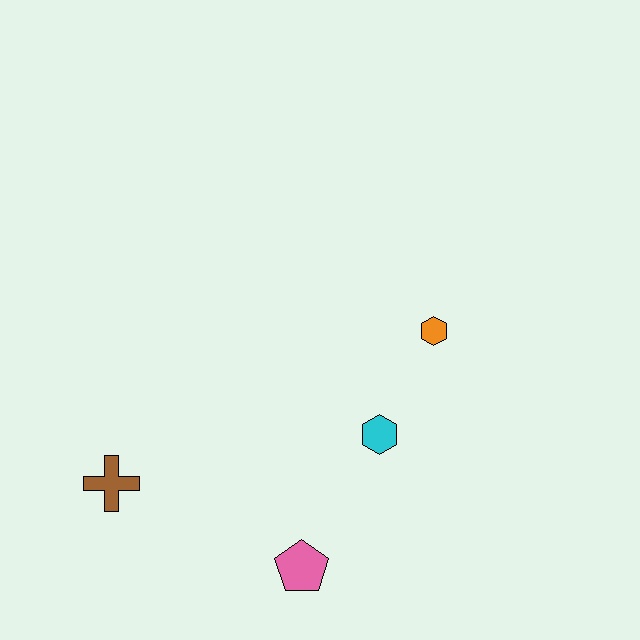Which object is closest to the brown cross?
The pink pentagon is closest to the brown cross.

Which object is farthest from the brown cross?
The orange hexagon is farthest from the brown cross.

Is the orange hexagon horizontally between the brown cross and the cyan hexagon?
No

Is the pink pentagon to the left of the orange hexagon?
Yes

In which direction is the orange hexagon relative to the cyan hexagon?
The orange hexagon is above the cyan hexagon.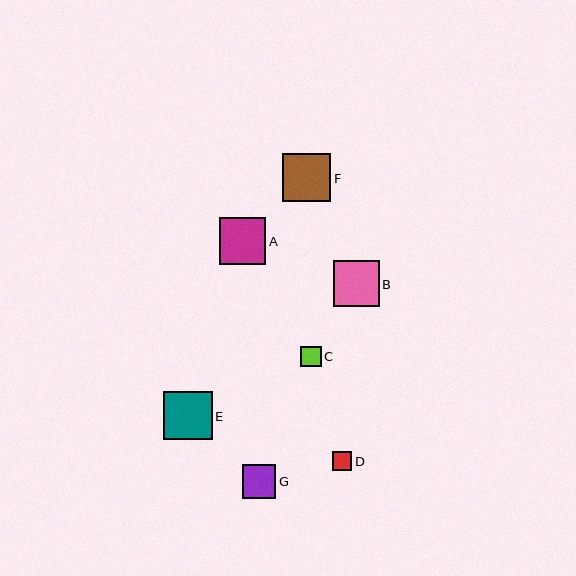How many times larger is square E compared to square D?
Square E is approximately 2.5 times the size of square D.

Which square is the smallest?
Square D is the smallest with a size of approximately 19 pixels.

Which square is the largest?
Square E is the largest with a size of approximately 49 pixels.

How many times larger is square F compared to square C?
Square F is approximately 2.3 times the size of square C.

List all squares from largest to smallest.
From largest to smallest: E, F, A, B, G, C, D.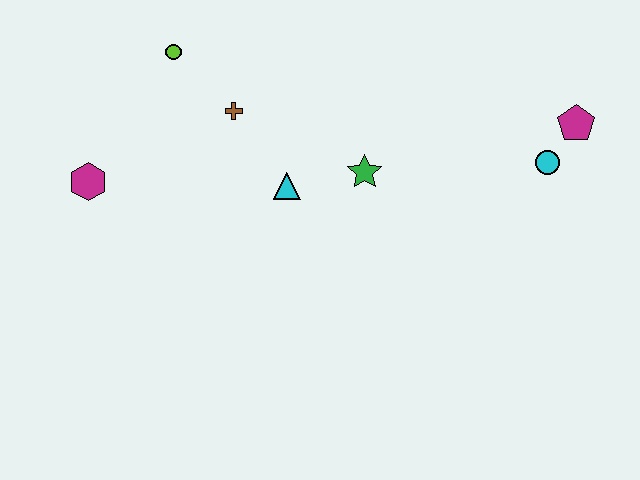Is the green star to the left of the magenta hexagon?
No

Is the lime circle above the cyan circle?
Yes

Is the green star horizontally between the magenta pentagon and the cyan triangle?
Yes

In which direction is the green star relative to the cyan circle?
The green star is to the left of the cyan circle.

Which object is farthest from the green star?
The magenta hexagon is farthest from the green star.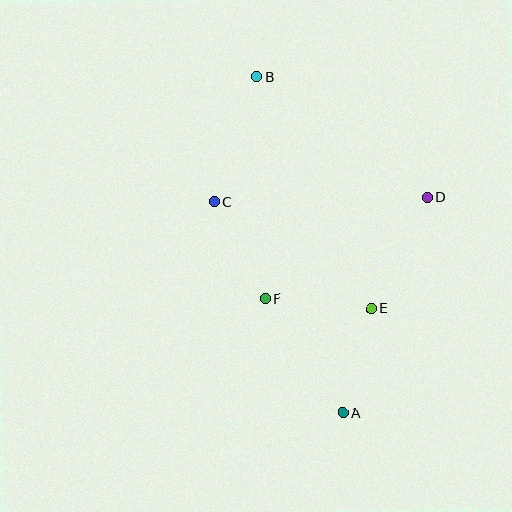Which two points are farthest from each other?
Points A and B are farthest from each other.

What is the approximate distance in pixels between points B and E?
The distance between B and E is approximately 259 pixels.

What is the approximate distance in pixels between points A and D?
The distance between A and D is approximately 231 pixels.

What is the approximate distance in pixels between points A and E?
The distance between A and E is approximately 108 pixels.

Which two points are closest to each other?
Points E and F are closest to each other.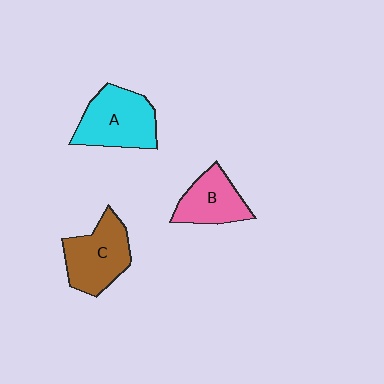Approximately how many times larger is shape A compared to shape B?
Approximately 1.4 times.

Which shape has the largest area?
Shape A (cyan).